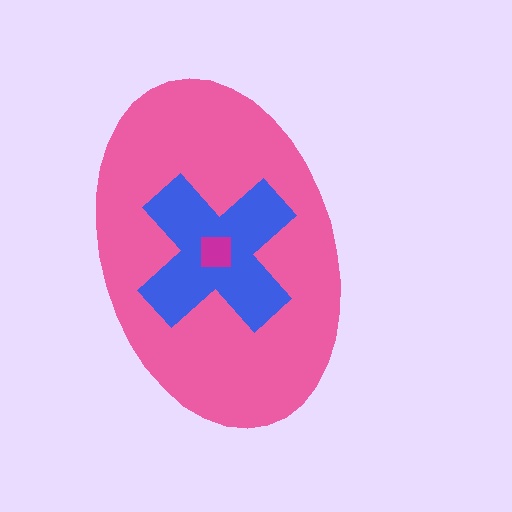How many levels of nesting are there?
3.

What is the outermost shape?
The pink ellipse.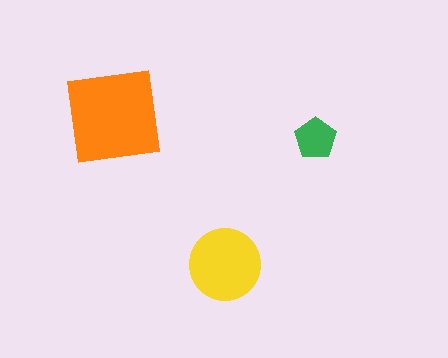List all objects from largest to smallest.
The orange square, the yellow circle, the green pentagon.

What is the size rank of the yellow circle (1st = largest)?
2nd.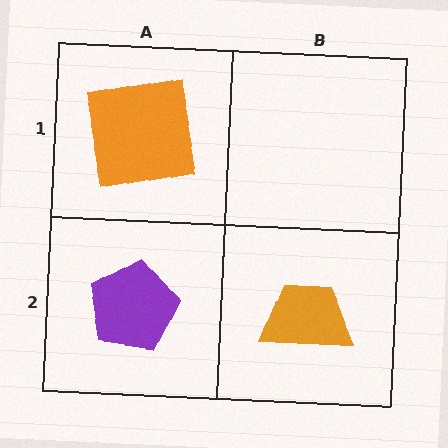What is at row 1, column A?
An orange square.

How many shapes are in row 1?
1 shape.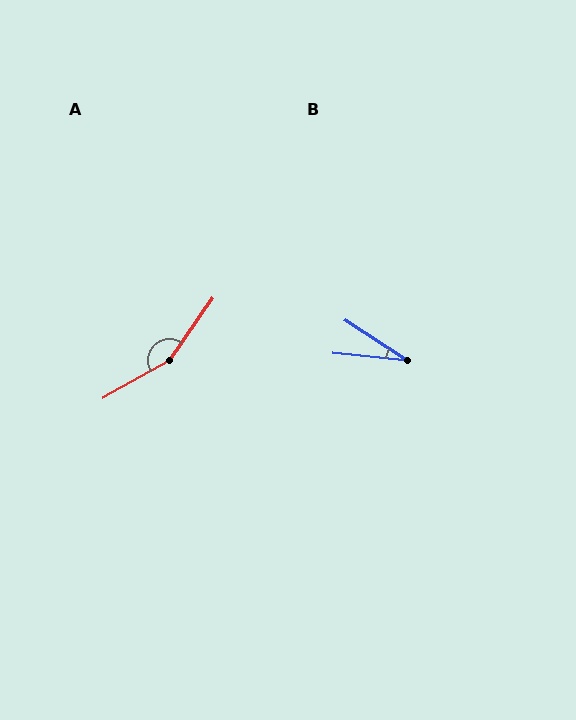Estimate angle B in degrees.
Approximately 28 degrees.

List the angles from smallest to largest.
B (28°), A (155°).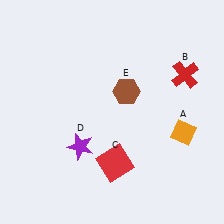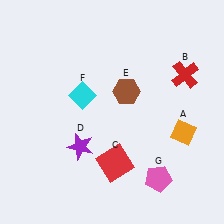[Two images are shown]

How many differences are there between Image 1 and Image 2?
There are 2 differences between the two images.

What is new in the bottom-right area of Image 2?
A pink pentagon (G) was added in the bottom-right area of Image 2.